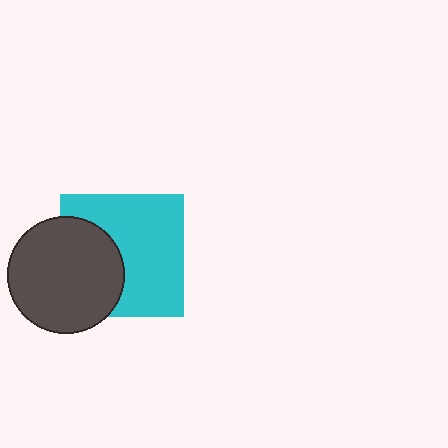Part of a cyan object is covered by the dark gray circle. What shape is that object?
It is a square.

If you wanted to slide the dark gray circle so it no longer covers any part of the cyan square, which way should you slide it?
Slide it left — that is the most direct way to separate the two shapes.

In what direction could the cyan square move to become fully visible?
The cyan square could move right. That would shift it out from behind the dark gray circle entirely.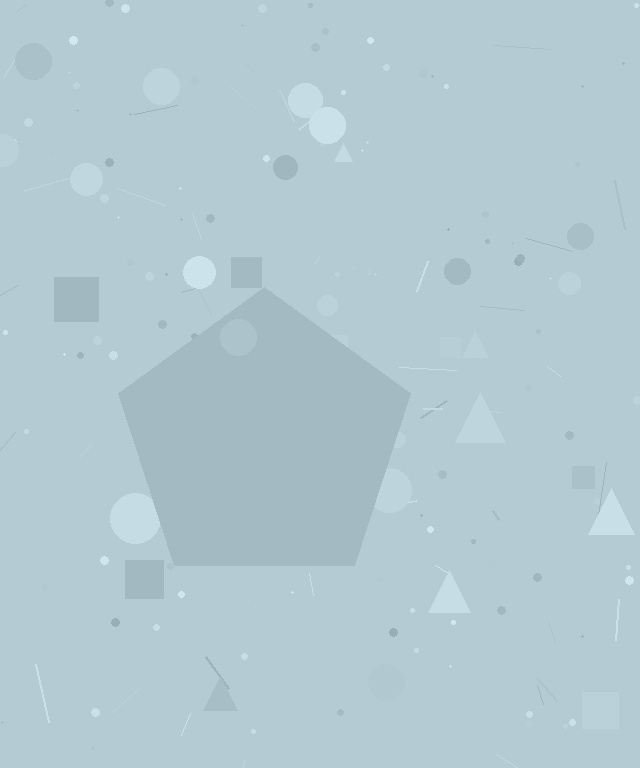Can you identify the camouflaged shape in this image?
The camouflaged shape is a pentagon.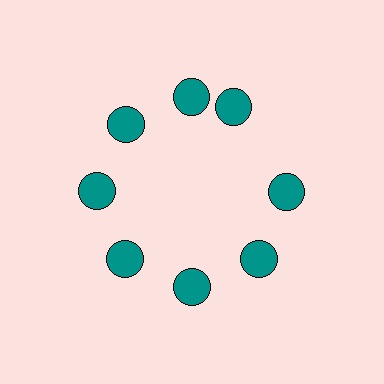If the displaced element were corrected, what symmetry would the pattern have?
It would have 8-fold rotational symmetry — the pattern would map onto itself every 45 degrees.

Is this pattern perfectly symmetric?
No. The 8 teal circles are arranged in a ring, but one element near the 2 o'clock position is rotated out of alignment along the ring, breaking the 8-fold rotational symmetry.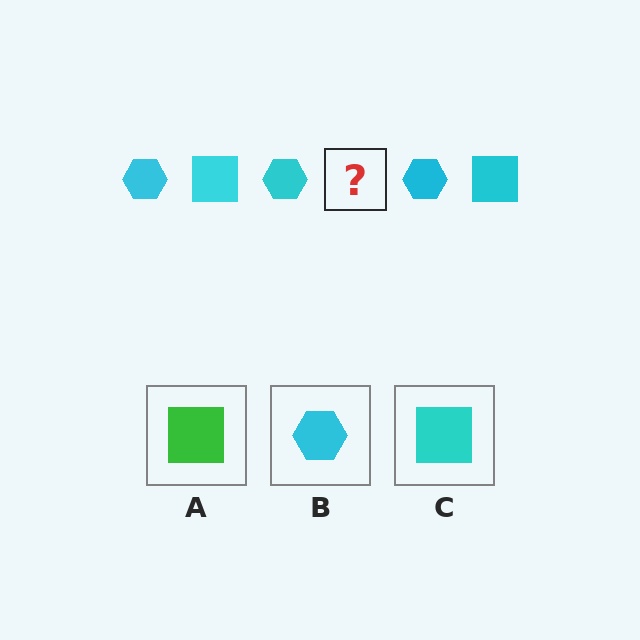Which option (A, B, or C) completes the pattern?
C.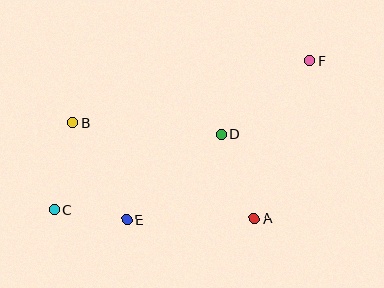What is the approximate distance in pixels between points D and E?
The distance between D and E is approximately 128 pixels.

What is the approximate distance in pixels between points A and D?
The distance between A and D is approximately 91 pixels.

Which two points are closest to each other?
Points C and E are closest to each other.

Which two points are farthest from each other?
Points C and F are farthest from each other.